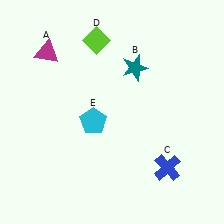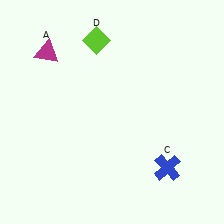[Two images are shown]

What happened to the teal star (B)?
The teal star (B) was removed in Image 2. It was in the top-right area of Image 1.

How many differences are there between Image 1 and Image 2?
There are 2 differences between the two images.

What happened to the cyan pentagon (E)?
The cyan pentagon (E) was removed in Image 2. It was in the bottom-left area of Image 1.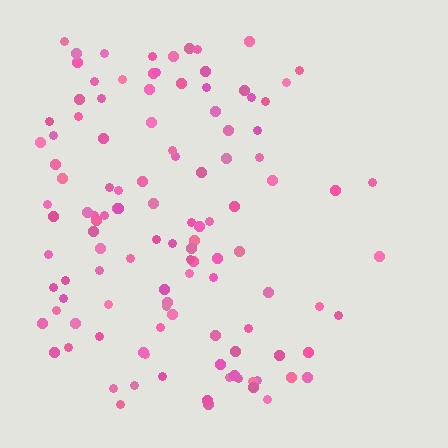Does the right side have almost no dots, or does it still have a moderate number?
Still a moderate number, just noticeably fewer than the left.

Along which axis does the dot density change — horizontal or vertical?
Horizontal.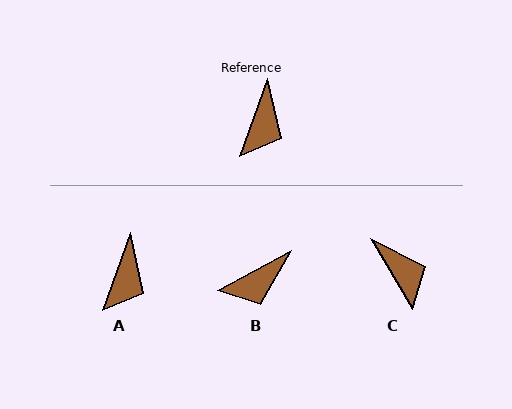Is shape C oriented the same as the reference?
No, it is off by about 50 degrees.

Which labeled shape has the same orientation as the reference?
A.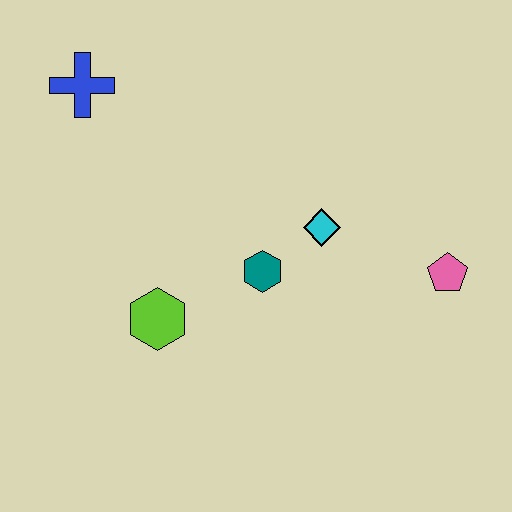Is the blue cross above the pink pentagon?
Yes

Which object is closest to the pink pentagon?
The cyan diamond is closest to the pink pentagon.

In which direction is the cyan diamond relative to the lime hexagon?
The cyan diamond is to the right of the lime hexagon.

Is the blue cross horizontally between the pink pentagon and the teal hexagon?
No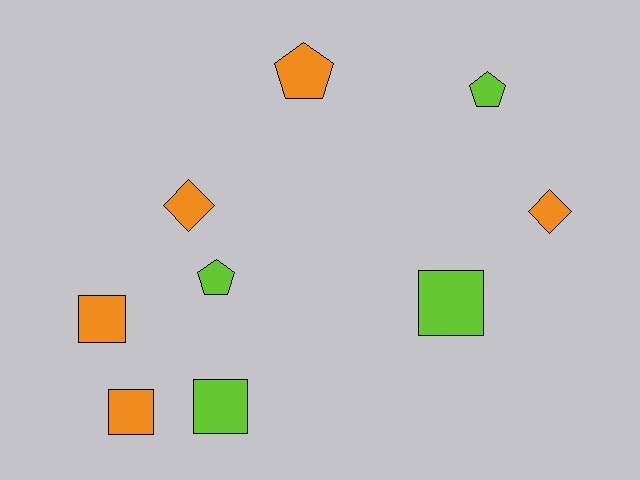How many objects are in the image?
There are 9 objects.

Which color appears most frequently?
Orange, with 5 objects.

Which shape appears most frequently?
Square, with 4 objects.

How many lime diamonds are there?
There are no lime diamonds.